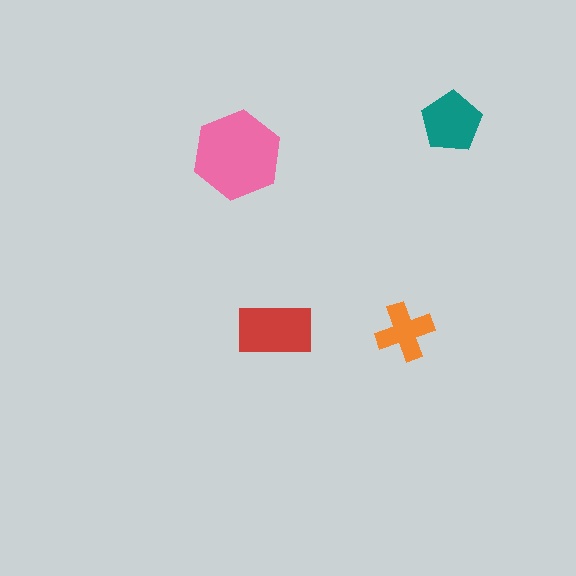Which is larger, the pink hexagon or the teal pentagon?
The pink hexagon.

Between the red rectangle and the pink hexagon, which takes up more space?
The pink hexagon.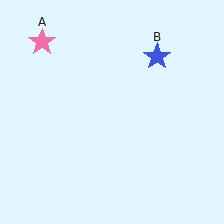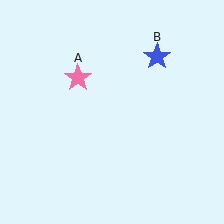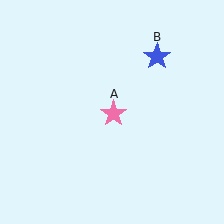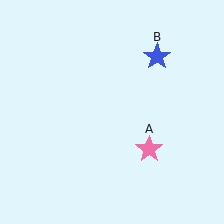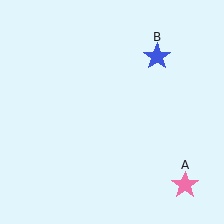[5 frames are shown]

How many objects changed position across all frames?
1 object changed position: pink star (object A).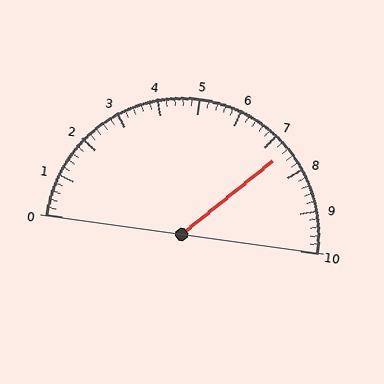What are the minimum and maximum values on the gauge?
The gauge ranges from 0 to 10.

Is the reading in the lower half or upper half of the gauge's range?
The reading is in the upper half of the range (0 to 10).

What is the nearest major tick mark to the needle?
The nearest major tick mark is 7.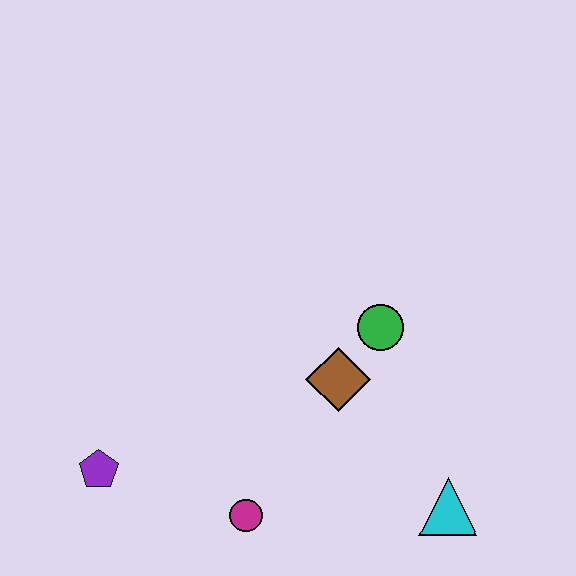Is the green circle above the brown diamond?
Yes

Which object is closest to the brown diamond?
The green circle is closest to the brown diamond.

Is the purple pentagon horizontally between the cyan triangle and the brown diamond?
No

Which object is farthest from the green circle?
The purple pentagon is farthest from the green circle.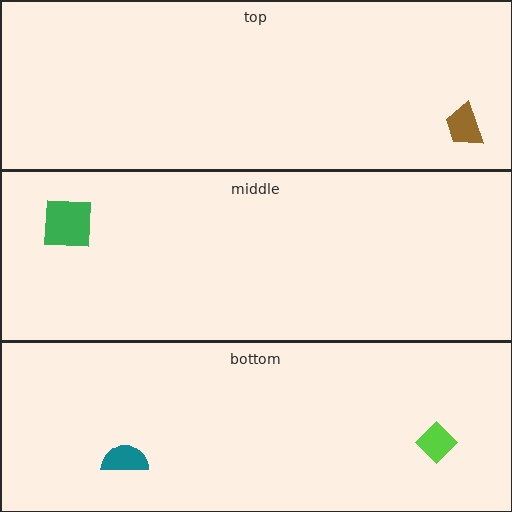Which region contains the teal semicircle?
The bottom region.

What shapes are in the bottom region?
The teal semicircle, the lime diamond.